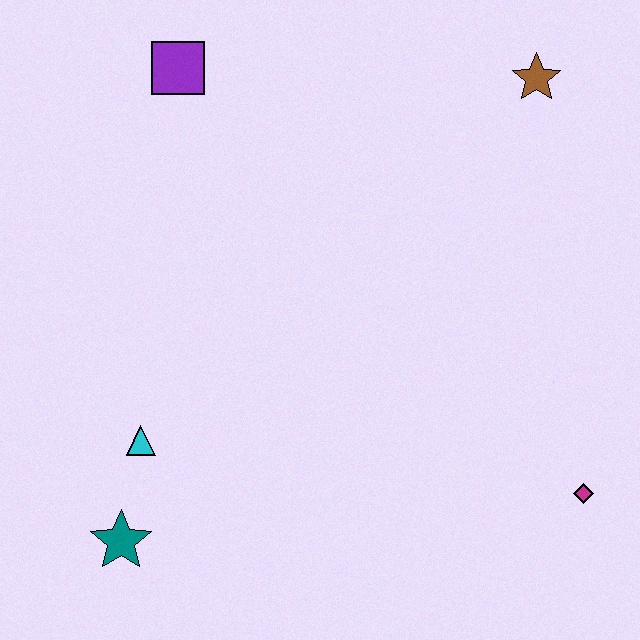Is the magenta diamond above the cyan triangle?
No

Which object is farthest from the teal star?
The brown star is farthest from the teal star.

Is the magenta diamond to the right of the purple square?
Yes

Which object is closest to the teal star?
The cyan triangle is closest to the teal star.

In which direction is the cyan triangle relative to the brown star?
The cyan triangle is to the left of the brown star.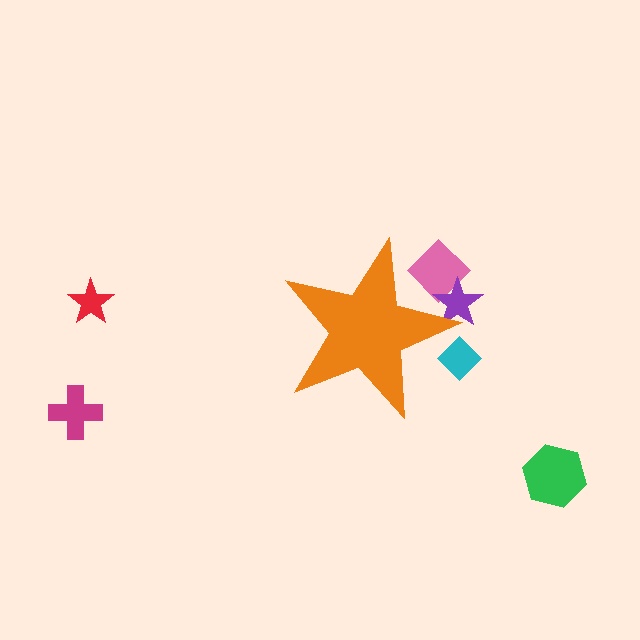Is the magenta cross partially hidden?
No, the magenta cross is fully visible.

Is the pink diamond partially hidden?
Yes, the pink diamond is partially hidden behind the orange star.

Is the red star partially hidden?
No, the red star is fully visible.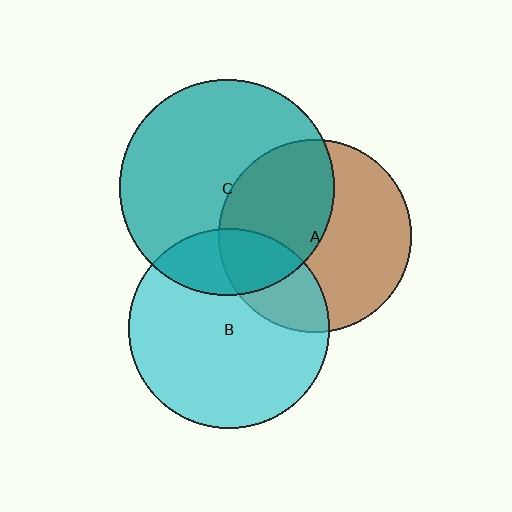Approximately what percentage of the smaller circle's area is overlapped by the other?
Approximately 45%.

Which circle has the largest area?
Circle C (teal).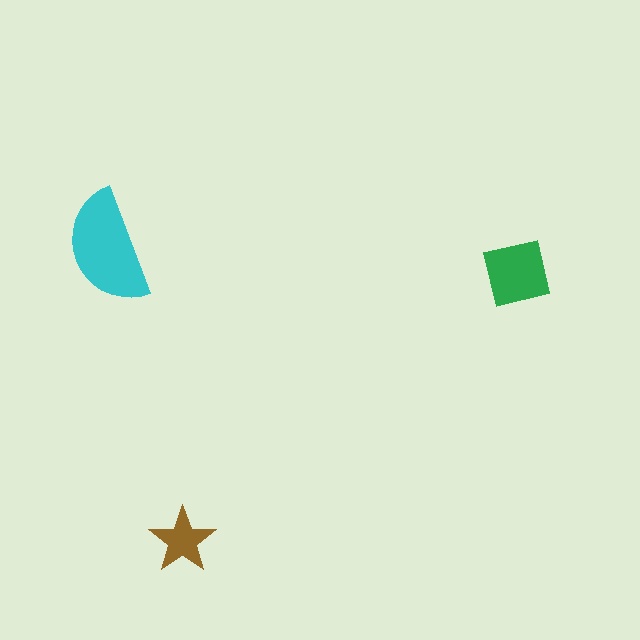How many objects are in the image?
There are 3 objects in the image.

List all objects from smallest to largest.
The brown star, the green square, the cyan semicircle.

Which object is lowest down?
The brown star is bottommost.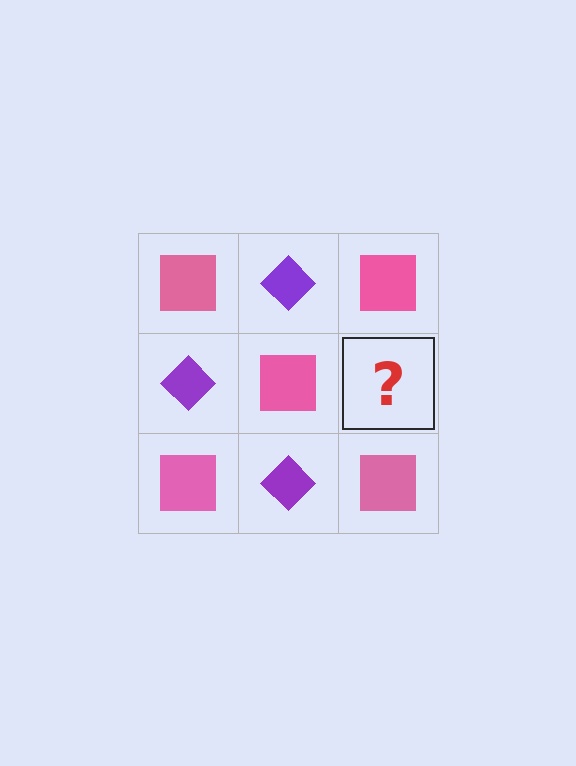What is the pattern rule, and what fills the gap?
The rule is that it alternates pink square and purple diamond in a checkerboard pattern. The gap should be filled with a purple diamond.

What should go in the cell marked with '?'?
The missing cell should contain a purple diamond.